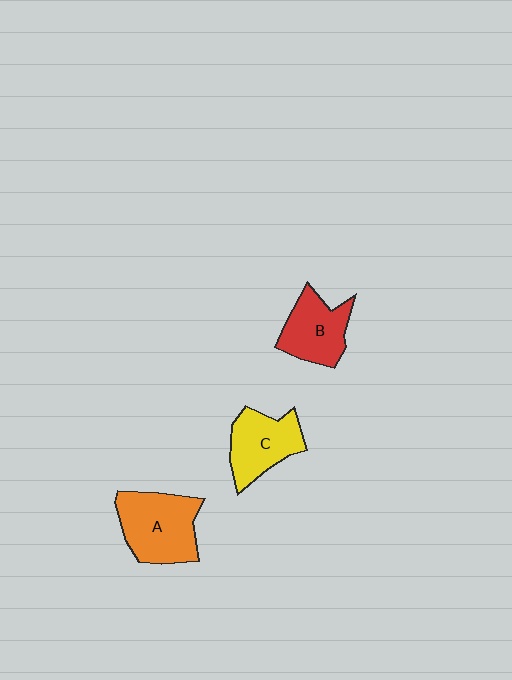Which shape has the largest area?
Shape A (orange).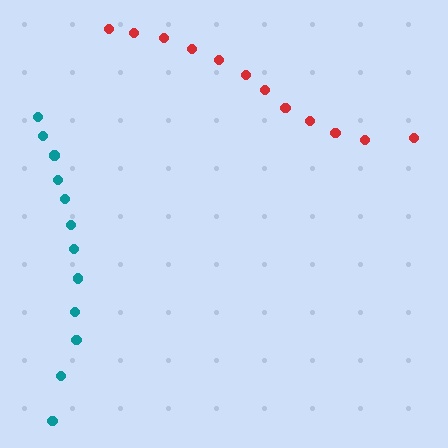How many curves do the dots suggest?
There are 2 distinct paths.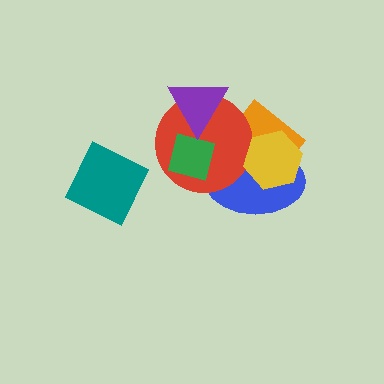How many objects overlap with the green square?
3 objects overlap with the green square.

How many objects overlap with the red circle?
5 objects overlap with the red circle.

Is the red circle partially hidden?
Yes, it is partially covered by another shape.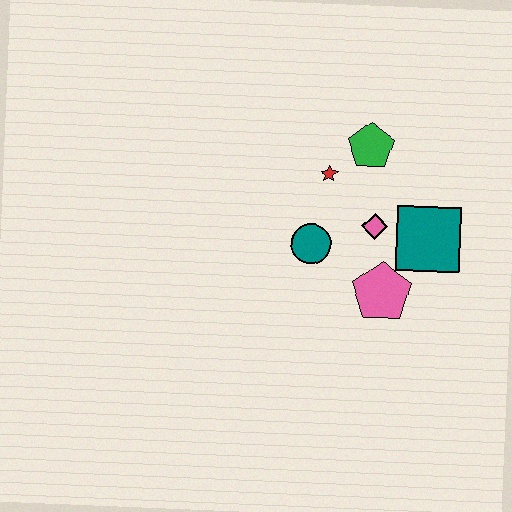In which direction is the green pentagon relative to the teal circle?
The green pentagon is above the teal circle.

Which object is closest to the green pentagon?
The red star is closest to the green pentagon.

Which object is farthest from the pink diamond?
The green pentagon is farthest from the pink diamond.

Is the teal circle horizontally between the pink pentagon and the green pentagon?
No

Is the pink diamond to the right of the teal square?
No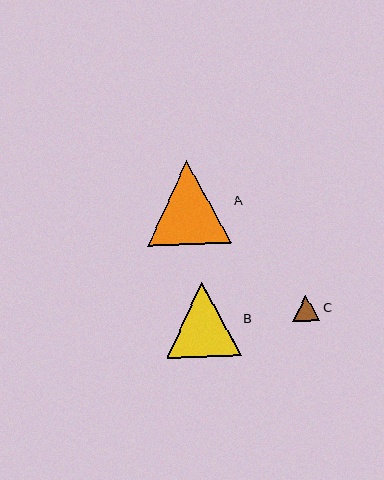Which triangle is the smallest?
Triangle C is the smallest with a size of approximately 27 pixels.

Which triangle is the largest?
Triangle A is the largest with a size of approximately 84 pixels.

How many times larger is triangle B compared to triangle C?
Triangle B is approximately 2.8 times the size of triangle C.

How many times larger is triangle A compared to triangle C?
Triangle A is approximately 3.1 times the size of triangle C.